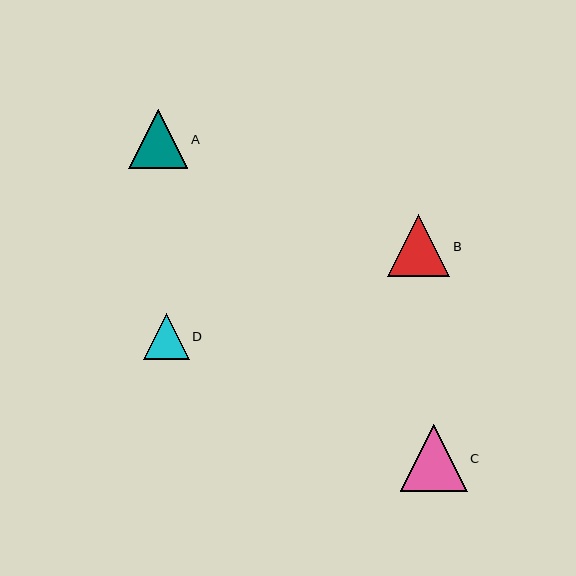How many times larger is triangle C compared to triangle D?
Triangle C is approximately 1.4 times the size of triangle D.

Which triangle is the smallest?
Triangle D is the smallest with a size of approximately 46 pixels.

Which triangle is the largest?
Triangle C is the largest with a size of approximately 67 pixels.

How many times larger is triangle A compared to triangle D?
Triangle A is approximately 1.3 times the size of triangle D.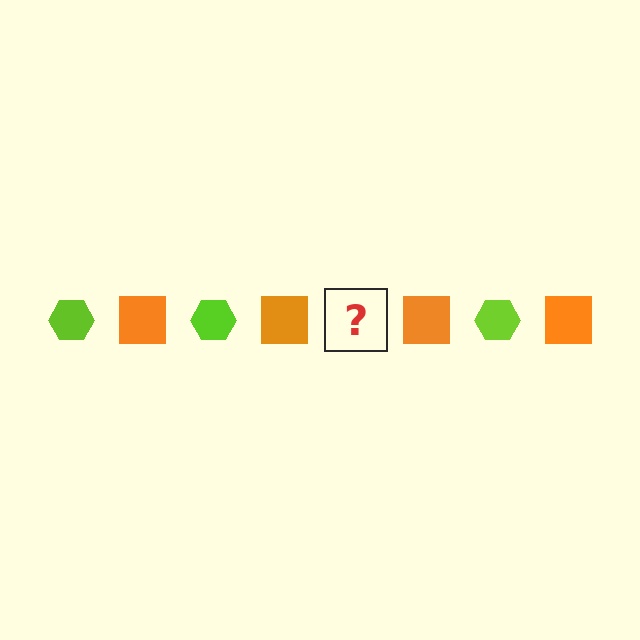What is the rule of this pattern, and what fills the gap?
The rule is that the pattern alternates between lime hexagon and orange square. The gap should be filled with a lime hexagon.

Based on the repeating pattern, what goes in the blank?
The blank should be a lime hexagon.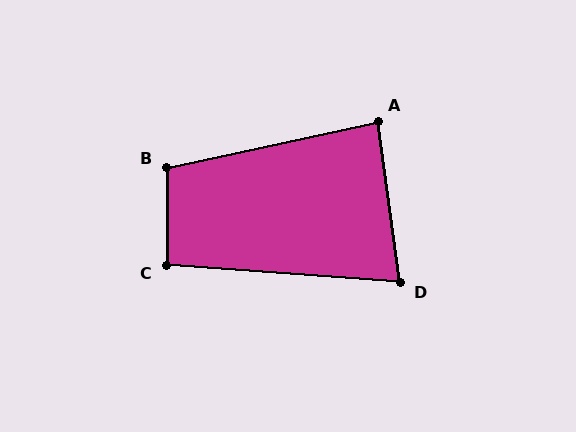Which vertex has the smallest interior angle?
D, at approximately 78 degrees.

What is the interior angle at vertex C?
Approximately 94 degrees (approximately right).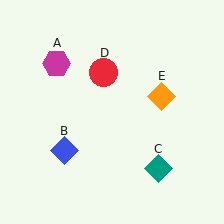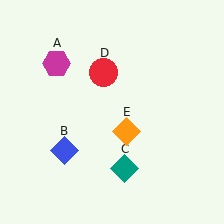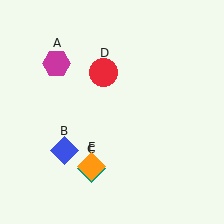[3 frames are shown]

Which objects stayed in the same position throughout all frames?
Magenta hexagon (object A) and blue diamond (object B) and red circle (object D) remained stationary.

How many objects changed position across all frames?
2 objects changed position: teal diamond (object C), orange diamond (object E).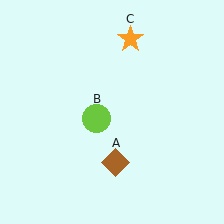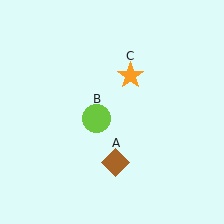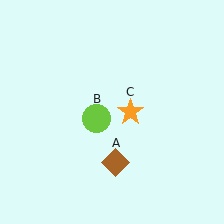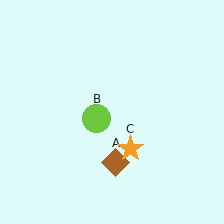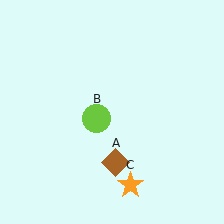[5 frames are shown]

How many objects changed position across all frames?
1 object changed position: orange star (object C).